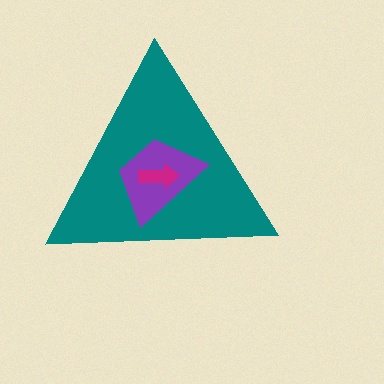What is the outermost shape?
The teal triangle.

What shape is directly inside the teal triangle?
The purple trapezoid.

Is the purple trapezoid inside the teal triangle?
Yes.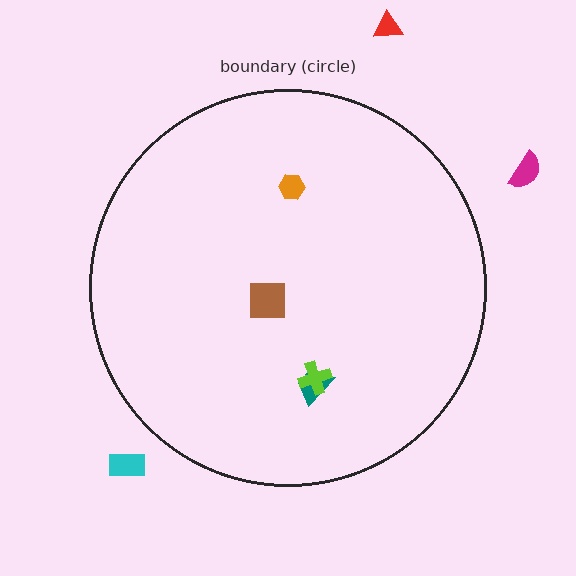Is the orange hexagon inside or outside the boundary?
Inside.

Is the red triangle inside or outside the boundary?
Outside.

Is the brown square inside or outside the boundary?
Inside.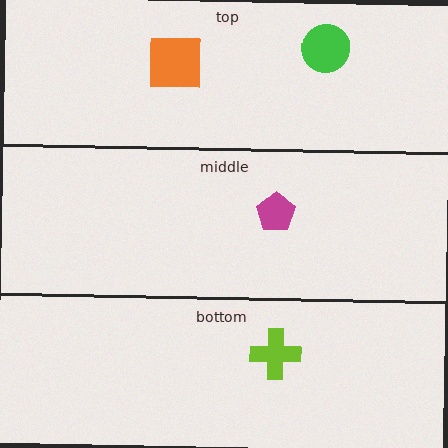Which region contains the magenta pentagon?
The middle region.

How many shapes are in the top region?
2.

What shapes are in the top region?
The orange square, the green circle.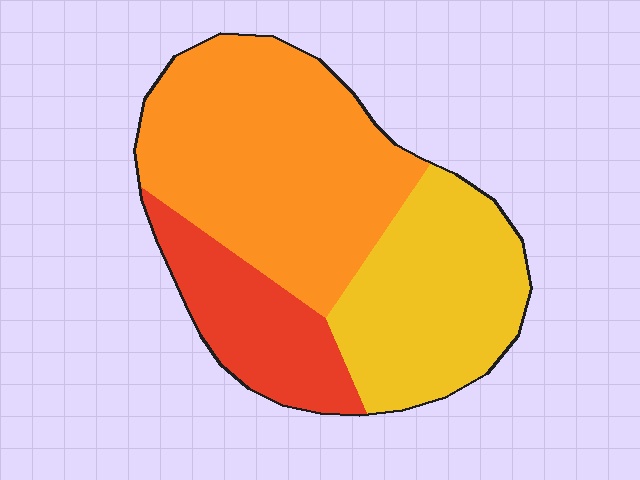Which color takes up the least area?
Red, at roughly 20%.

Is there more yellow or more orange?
Orange.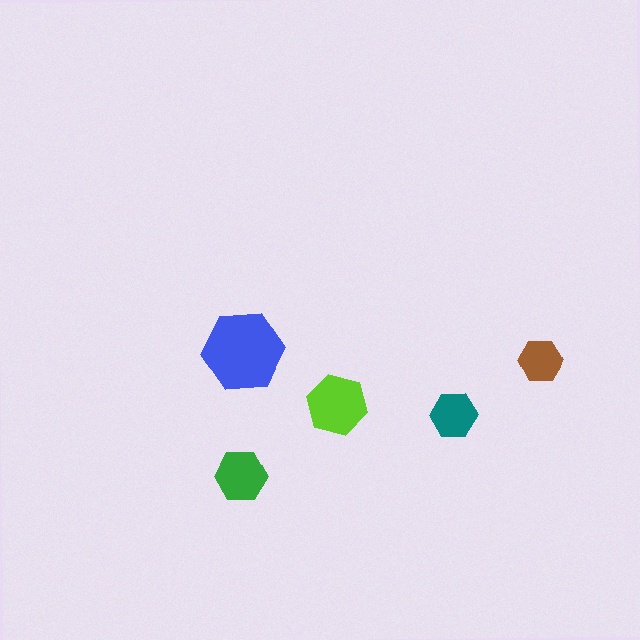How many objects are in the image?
There are 5 objects in the image.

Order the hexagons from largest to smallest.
the blue one, the lime one, the green one, the teal one, the brown one.